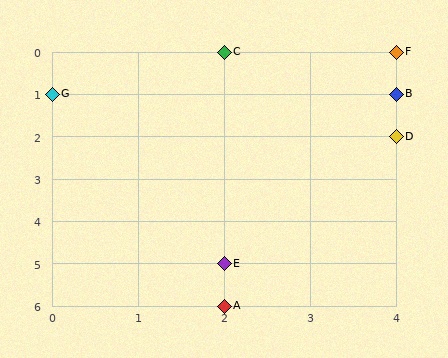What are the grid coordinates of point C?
Point C is at grid coordinates (2, 0).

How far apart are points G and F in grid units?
Points G and F are 4 columns and 1 row apart (about 4.1 grid units diagonally).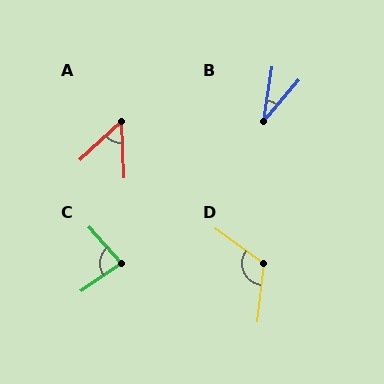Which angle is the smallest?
B, at approximately 32 degrees.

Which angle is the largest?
D, at approximately 120 degrees.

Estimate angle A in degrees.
Approximately 50 degrees.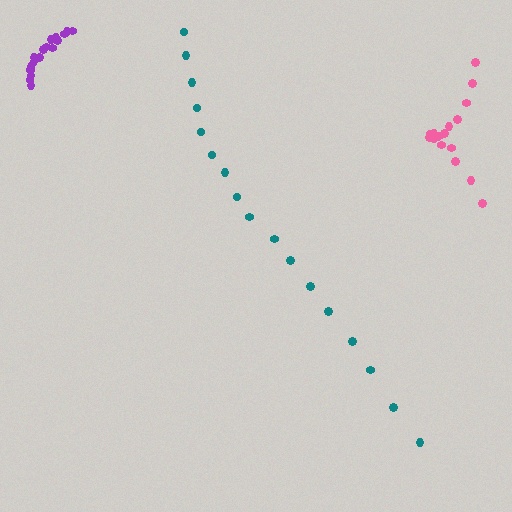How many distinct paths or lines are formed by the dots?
There are 3 distinct paths.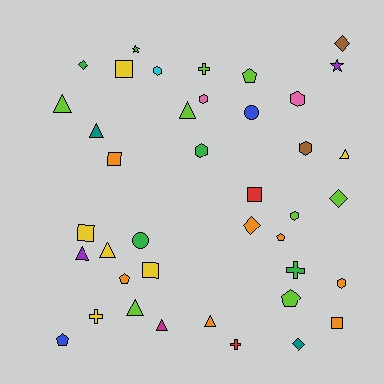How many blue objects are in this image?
There are 2 blue objects.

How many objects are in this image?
There are 40 objects.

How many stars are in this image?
There are 2 stars.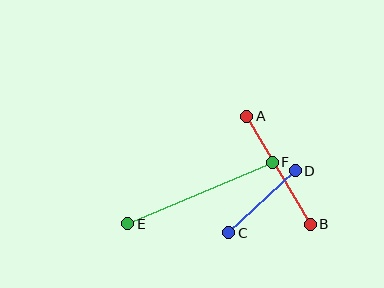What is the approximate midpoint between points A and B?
The midpoint is at approximately (279, 170) pixels.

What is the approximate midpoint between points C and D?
The midpoint is at approximately (262, 202) pixels.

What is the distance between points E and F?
The distance is approximately 157 pixels.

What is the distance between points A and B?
The distance is approximately 125 pixels.